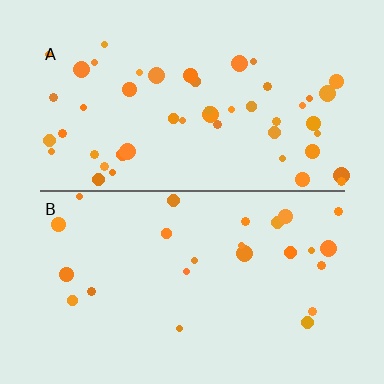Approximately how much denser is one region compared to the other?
Approximately 2.0× — region A over region B.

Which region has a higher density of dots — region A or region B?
A (the top).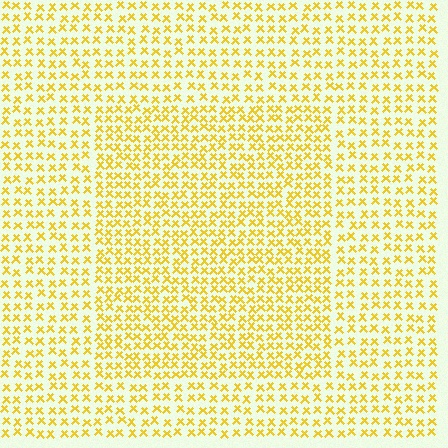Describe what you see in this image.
The image contains small yellow elements arranged at two different densities. A rectangle-shaped region is visible where the elements are more densely packed than the surrounding area.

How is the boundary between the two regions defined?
The boundary is defined by a change in element density (approximately 1.5x ratio). All elements are the same color, size, and shape.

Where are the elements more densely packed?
The elements are more densely packed inside the rectangle boundary.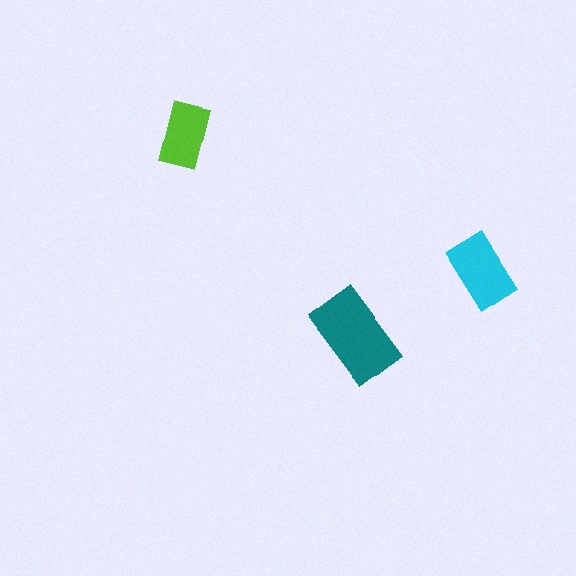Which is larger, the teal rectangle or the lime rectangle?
The teal one.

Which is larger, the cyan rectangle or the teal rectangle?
The teal one.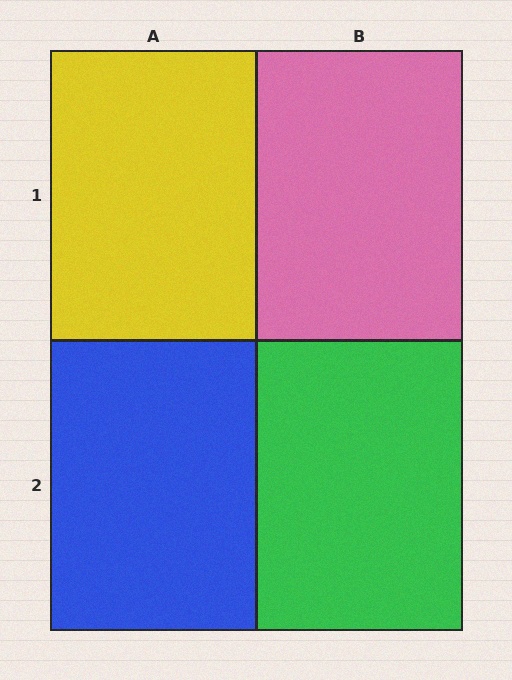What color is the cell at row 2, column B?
Green.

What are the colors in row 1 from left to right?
Yellow, pink.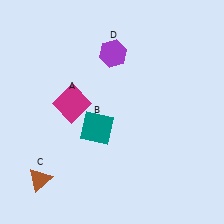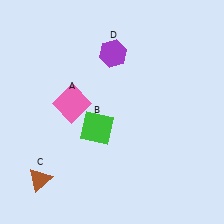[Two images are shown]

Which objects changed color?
A changed from magenta to pink. B changed from teal to green.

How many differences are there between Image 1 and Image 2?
There are 2 differences between the two images.